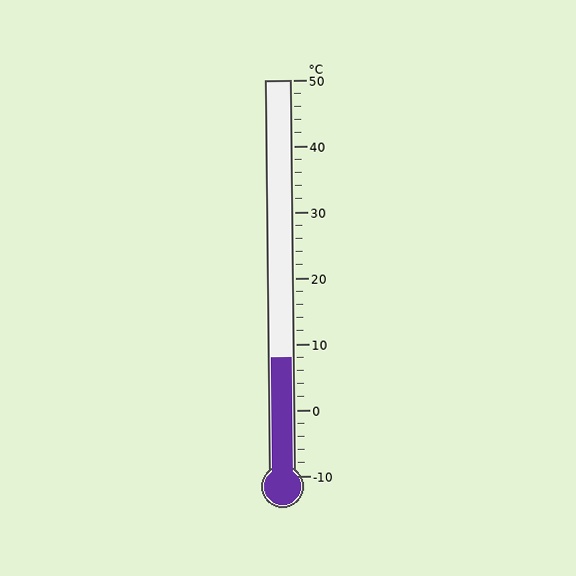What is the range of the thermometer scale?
The thermometer scale ranges from -10°C to 50°C.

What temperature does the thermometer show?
The thermometer shows approximately 8°C.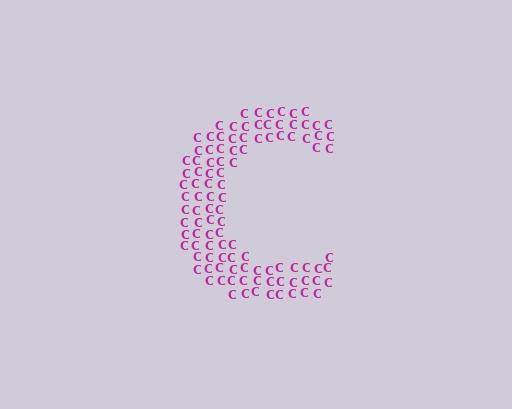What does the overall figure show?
The overall figure shows the letter C.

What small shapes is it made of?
It is made of small letter C's.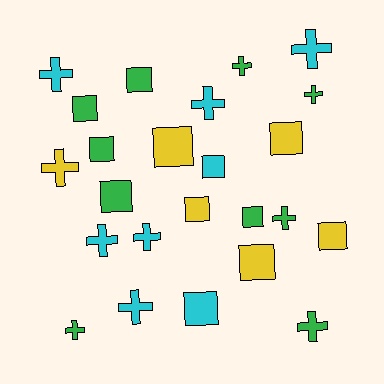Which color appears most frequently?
Green, with 10 objects.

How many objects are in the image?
There are 24 objects.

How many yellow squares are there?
There are 5 yellow squares.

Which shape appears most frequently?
Square, with 12 objects.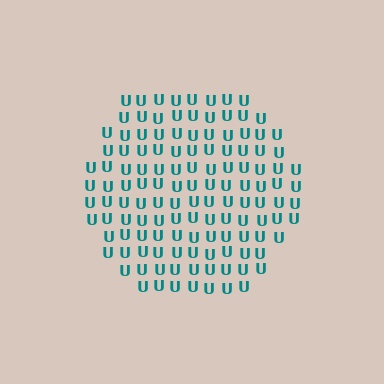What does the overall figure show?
The overall figure shows a hexagon.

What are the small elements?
The small elements are letter U's.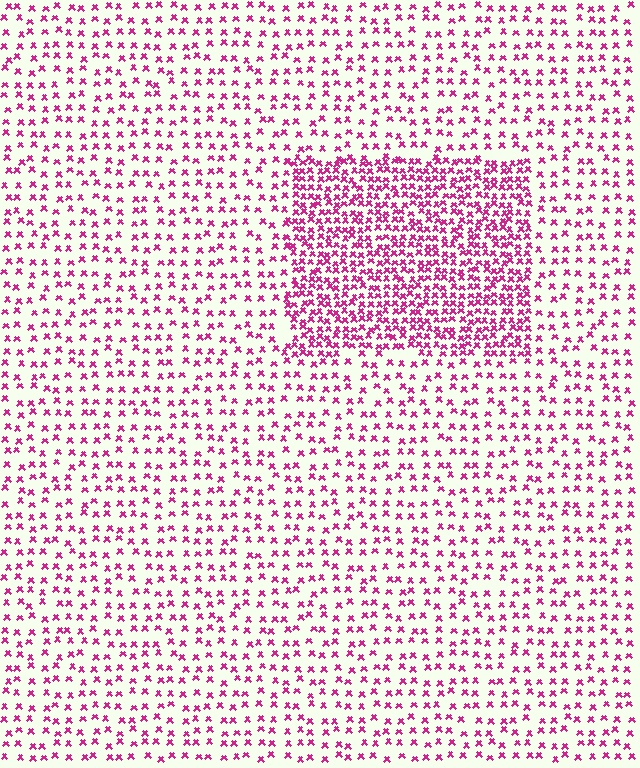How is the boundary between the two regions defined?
The boundary is defined by a change in element density (approximately 2.3x ratio). All elements are the same color, size, and shape.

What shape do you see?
I see a rectangle.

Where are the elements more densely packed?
The elements are more densely packed inside the rectangle boundary.